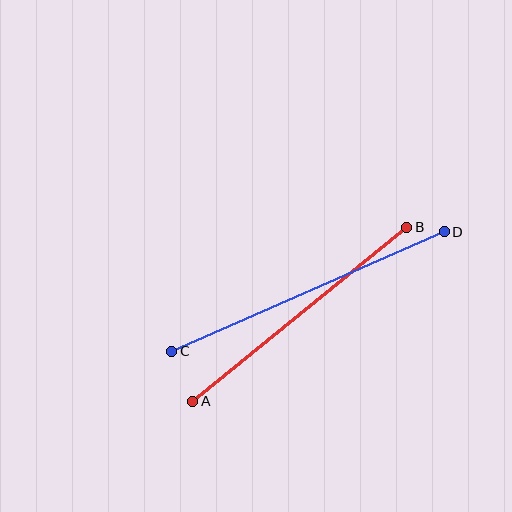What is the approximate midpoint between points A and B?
The midpoint is at approximately (300, 314) pixels.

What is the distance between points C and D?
The distance is approximately 298 pixels.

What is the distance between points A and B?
The distance is approximately 276 pixels.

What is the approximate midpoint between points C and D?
The midpoint is at approximately (308, 292) pixels.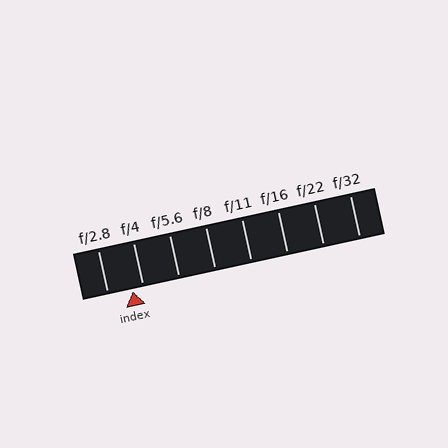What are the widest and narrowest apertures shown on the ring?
The widest aperture shown is f/2.8 and the narrowest is f/32.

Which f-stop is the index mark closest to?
The index mark is closest to f/4.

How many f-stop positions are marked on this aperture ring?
There are 8 f-stop positions marked.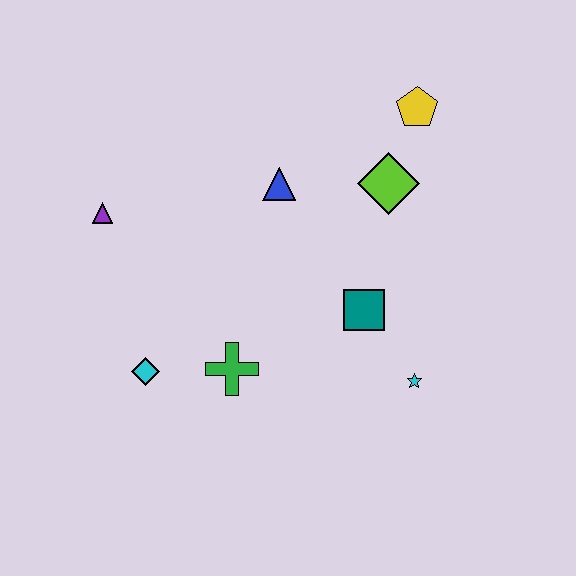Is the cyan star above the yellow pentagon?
No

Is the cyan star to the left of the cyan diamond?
No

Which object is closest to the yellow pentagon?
The lime diamond is closest to the yellow pentagon.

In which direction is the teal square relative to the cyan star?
The teal square is above the cyan star.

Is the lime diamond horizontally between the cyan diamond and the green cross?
No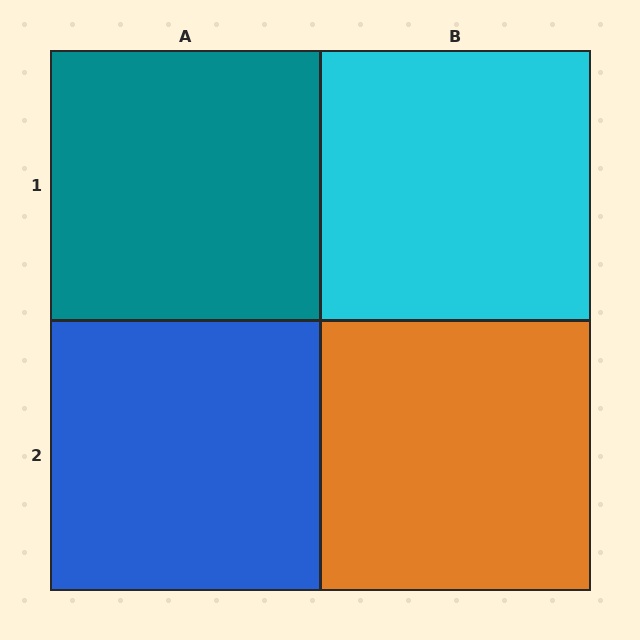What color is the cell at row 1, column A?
Teal.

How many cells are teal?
1 cell is teal.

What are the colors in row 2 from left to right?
Blue, orange.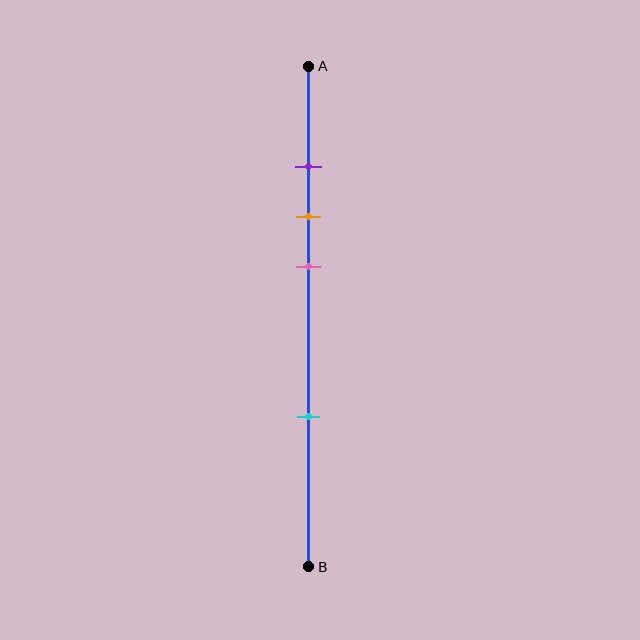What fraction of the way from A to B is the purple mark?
The purple mark is approximately 20% (0.2) of the way from A to B.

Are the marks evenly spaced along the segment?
No, the marks are not evenly spaced.